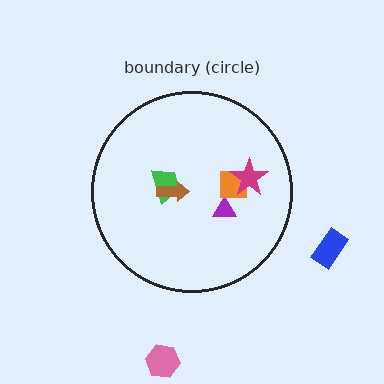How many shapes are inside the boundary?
5 inside, 2 outside.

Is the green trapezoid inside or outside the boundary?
Inside.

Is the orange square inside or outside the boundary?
Inside.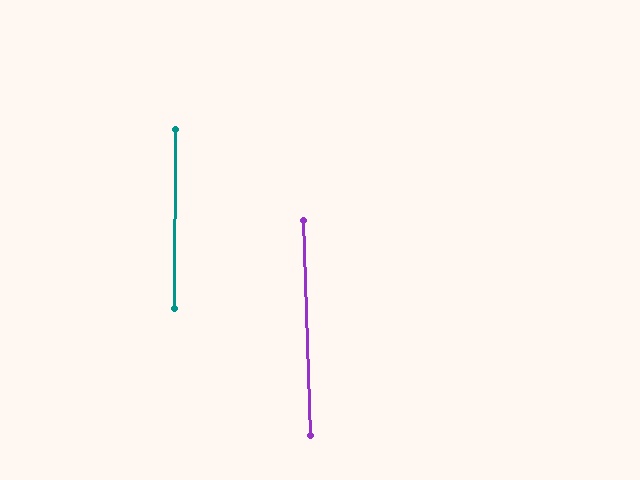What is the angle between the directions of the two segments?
Approximately 2 degrees.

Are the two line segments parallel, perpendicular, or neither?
Parallel — their directions differ by only 2.0°.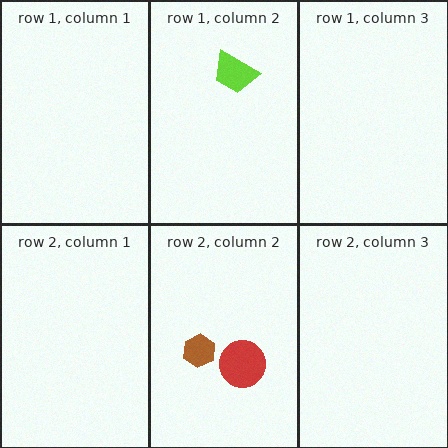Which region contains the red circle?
The row 2, column 2 region.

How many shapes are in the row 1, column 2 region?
1.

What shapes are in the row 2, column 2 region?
The brown hexagon, the red circle.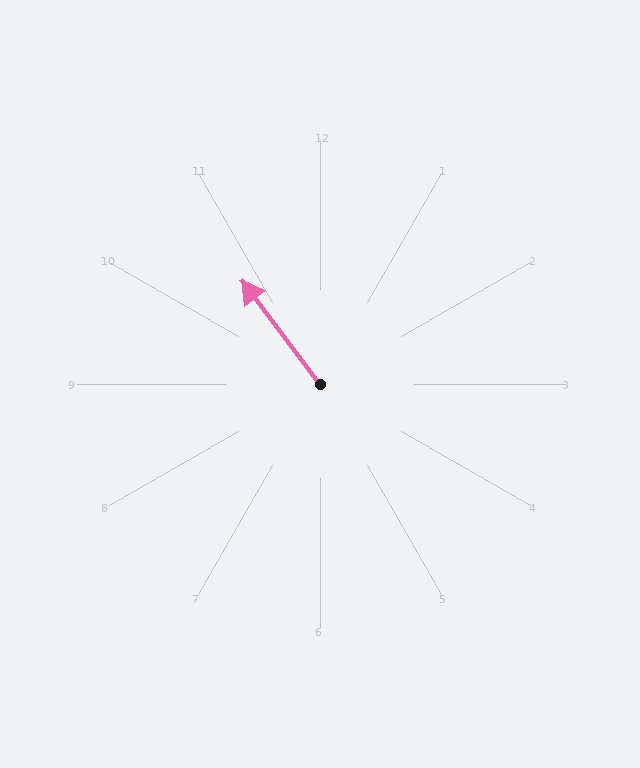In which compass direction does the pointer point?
Northwest.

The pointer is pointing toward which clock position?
Roughly 11 o'clock.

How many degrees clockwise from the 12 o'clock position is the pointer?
Approximately 323 degrees.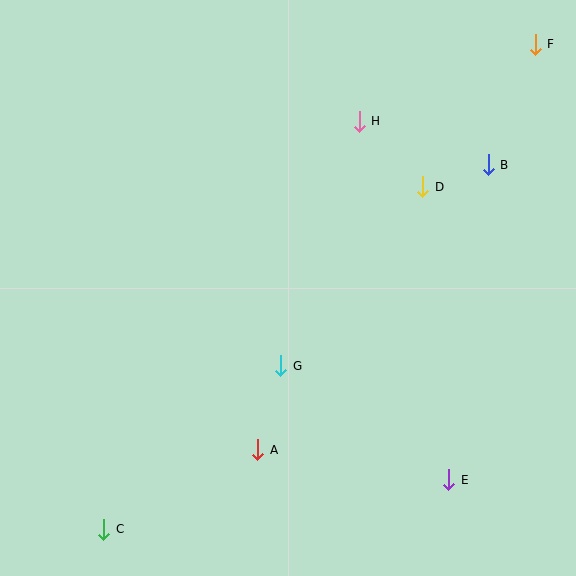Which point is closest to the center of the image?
Point G at (281, 366) is closest to the center.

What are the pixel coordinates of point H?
Point H is at (359, 121).